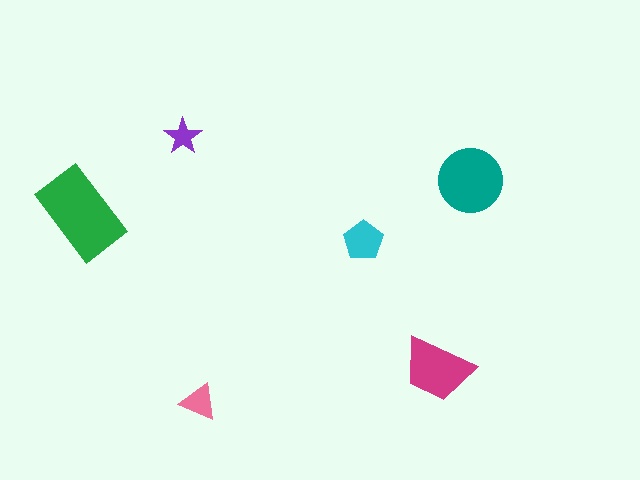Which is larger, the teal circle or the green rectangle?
The green rectangle.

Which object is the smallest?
The purple star.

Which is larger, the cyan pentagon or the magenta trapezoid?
The magenta trapezoid.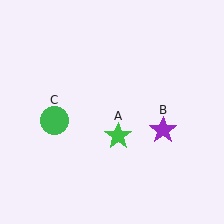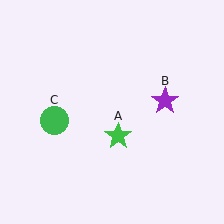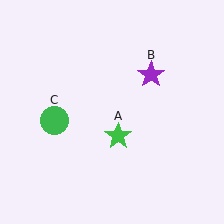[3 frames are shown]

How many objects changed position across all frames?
1 object changed position: purple star (object B).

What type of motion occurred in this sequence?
The purple star (object B) rotated counterclockwise around the center of the scene.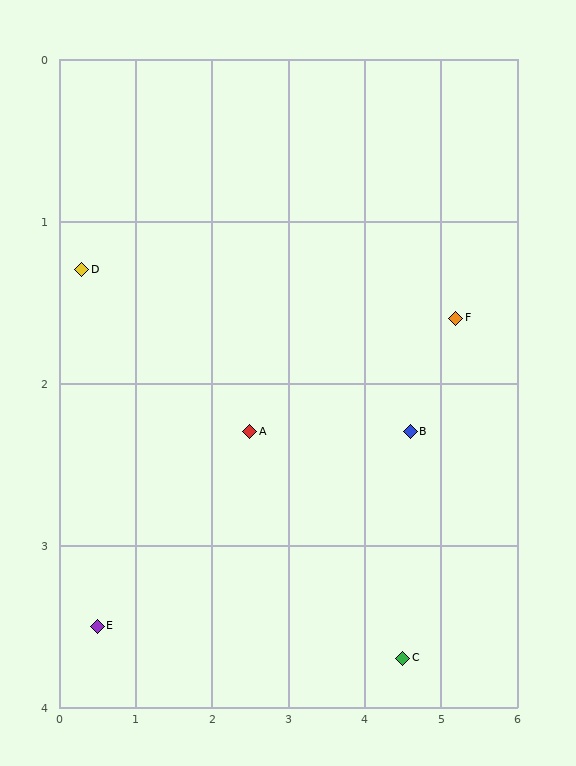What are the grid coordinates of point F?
Point F is at approximately (5.2, 1.6).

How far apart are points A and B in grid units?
Points A and B are about 2.1 grid units apart.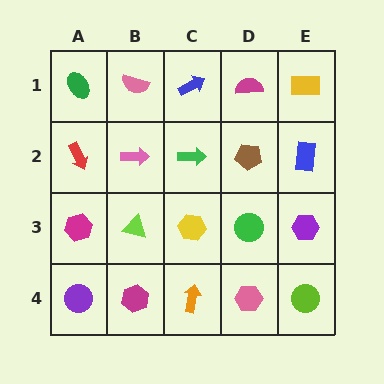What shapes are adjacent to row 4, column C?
A yellow hexagon (row 3, column C), a magenta hexagon (row 4, column B), a pink hexagon (row 4, column D).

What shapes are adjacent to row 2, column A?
A green ellipse (row 1, column A), a magenta hexagon (row 3, column A), a pink arrow (row 2, column B).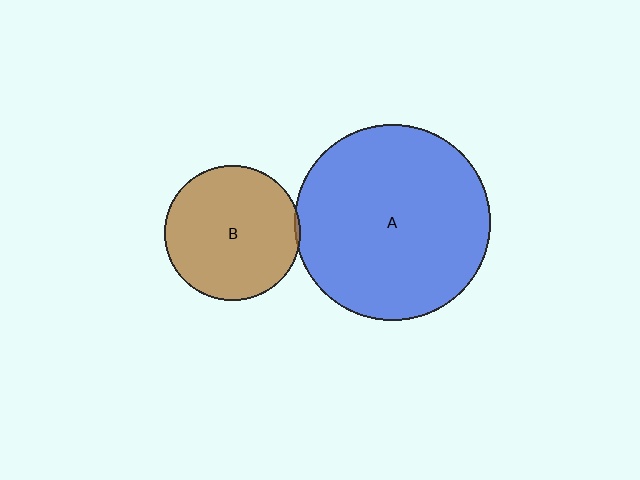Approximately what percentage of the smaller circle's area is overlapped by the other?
Approximately 5%.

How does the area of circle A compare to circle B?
Approximately 2.1 times.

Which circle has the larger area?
Circle A (blue).